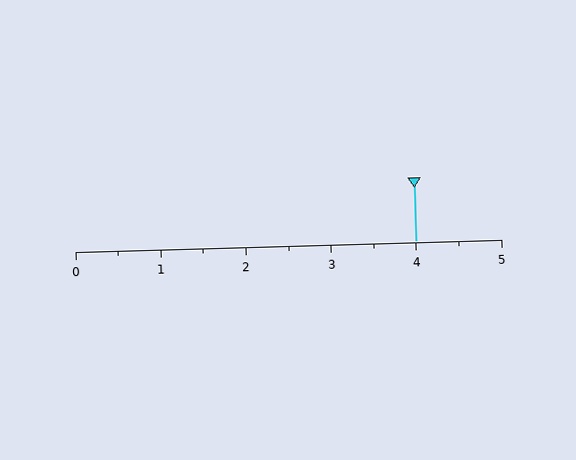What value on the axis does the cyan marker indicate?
The marker indicates approximately 4.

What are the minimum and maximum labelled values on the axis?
The axis runs from 0 to 5.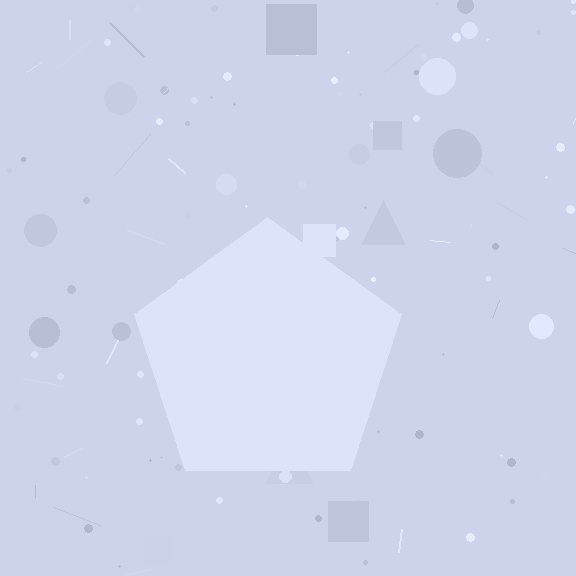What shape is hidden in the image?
A pentagon is hidden in the image.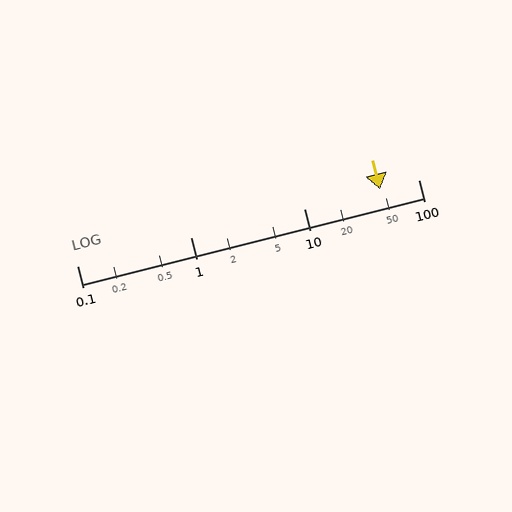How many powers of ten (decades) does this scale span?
The scale spans 3 decades, from 0.1 to 100.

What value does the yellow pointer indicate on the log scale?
The pointer indicates approximately 46.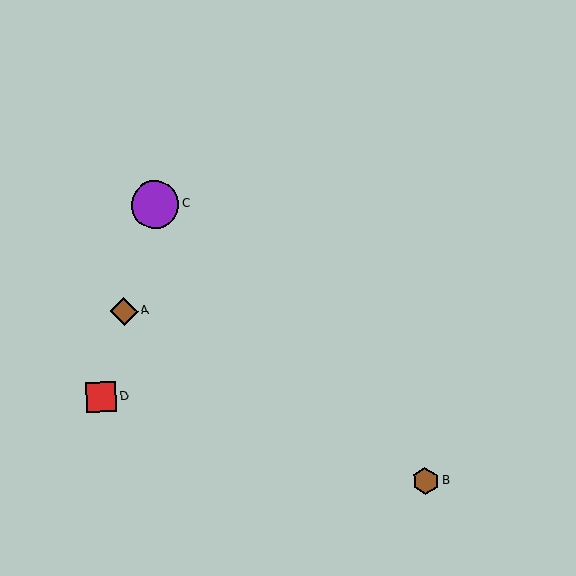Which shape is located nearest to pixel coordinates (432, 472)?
The brown hexagon (labeled B) at (426, 481) is nearest to that location.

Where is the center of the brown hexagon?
The center of the brown hexagon is at (426, 481).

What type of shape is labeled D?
Shape D is a red square.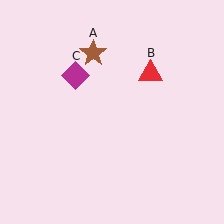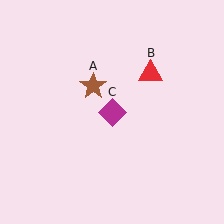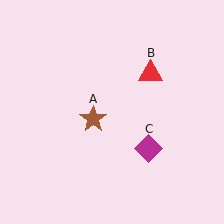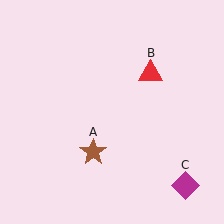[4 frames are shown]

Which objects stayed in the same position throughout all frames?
Red triangle (object B) remained stationary.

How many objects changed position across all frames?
2 objects changed position: brown star (object A), magenta diamond (object C).